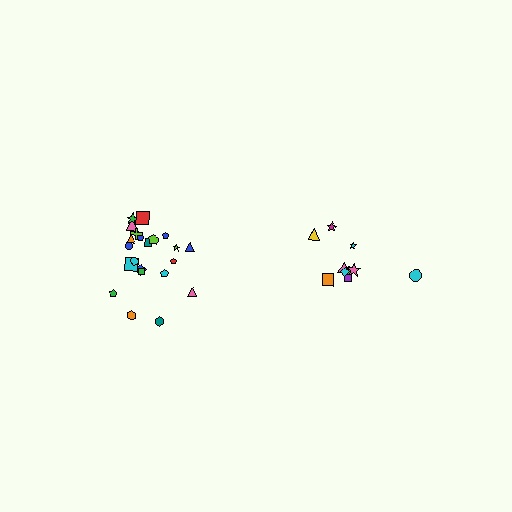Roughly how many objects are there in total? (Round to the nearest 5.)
Roughly 30 objects in total.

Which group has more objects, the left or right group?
The left group.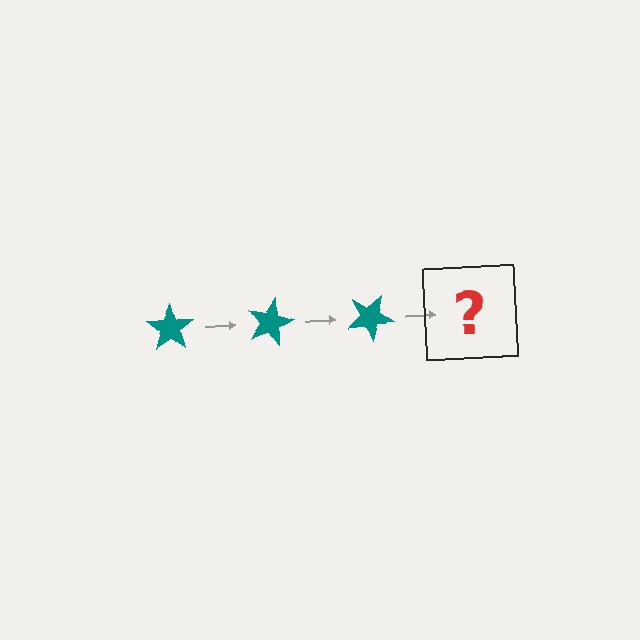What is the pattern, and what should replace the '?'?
The pattern is that the star rotates 15 degrees each step. The '?' should be a teal star rotated 45 degrees.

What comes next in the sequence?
The next element should be a teal star rotated 45 degrees.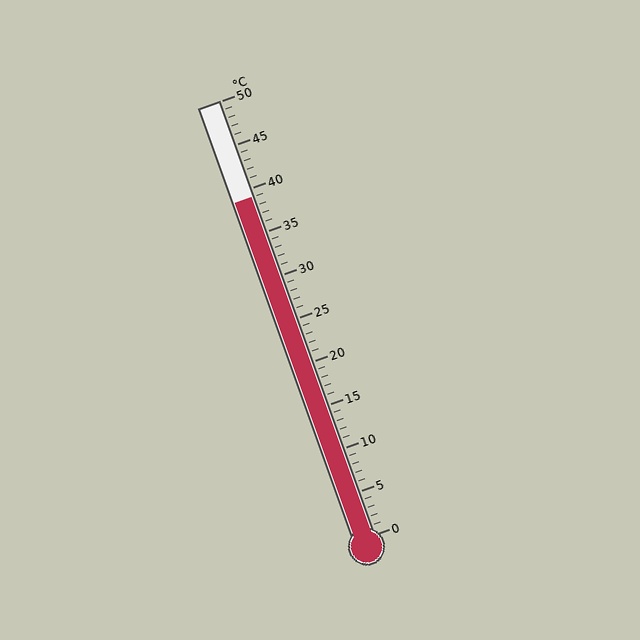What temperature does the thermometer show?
The thermometer shows approximately 39°C.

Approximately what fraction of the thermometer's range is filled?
The thermometer is filled to approximately 80% of its range.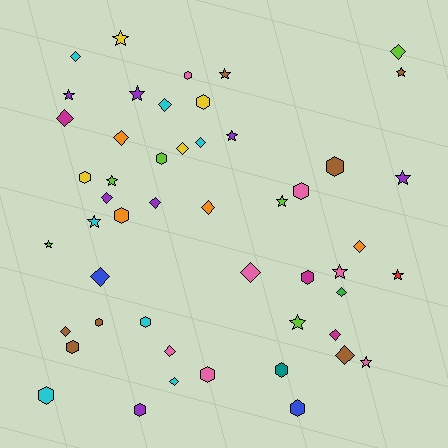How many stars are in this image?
There are 15 stars.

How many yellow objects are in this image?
There are 4 yellow objects.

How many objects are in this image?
There are 50 objects.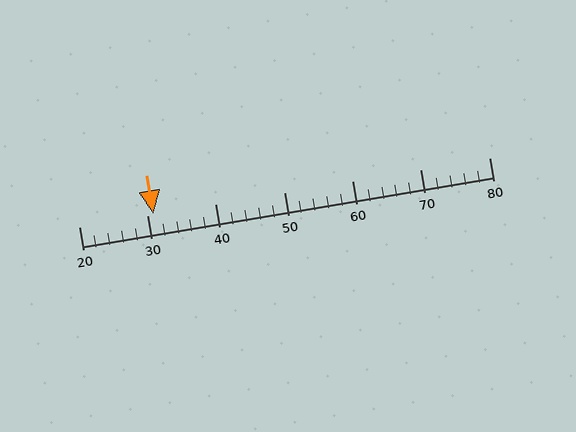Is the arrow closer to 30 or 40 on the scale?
The arrow is closer to 30.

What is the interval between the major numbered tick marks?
The major tick marks are spaced 10 units apart.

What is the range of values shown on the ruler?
The ruler shows values from 20 to 80.